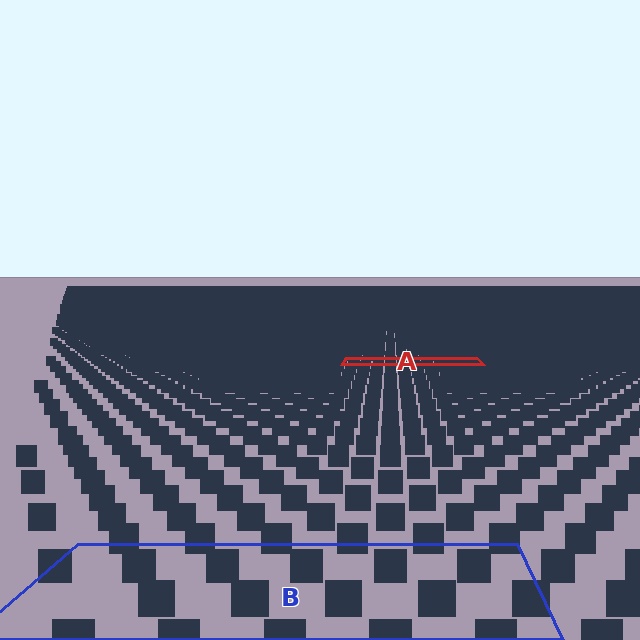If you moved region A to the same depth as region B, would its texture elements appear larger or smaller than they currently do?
They would appear larger. At a closer depth, the same texture elements are projected at a bigger on-screen size.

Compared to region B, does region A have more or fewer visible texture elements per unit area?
Region A has more texture elements per unit area — they are packed more densely because it is farther away.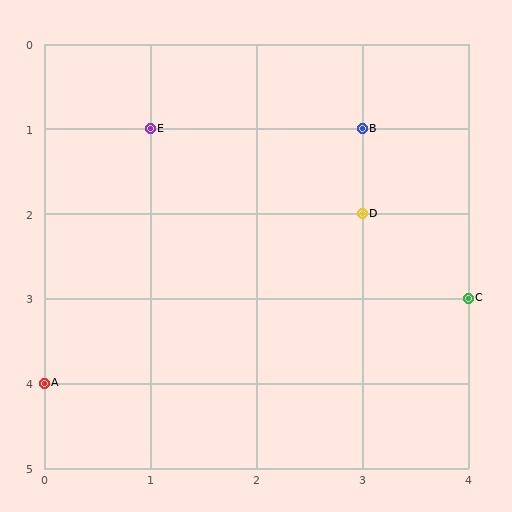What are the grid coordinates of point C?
Point C is at grid coordinates (4, 3).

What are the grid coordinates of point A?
Point A is at grid coordinates (0, 4).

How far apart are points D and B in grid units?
Points D and B are 1 row apart.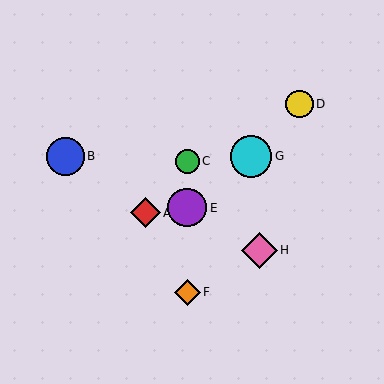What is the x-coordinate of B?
Object B is at x≈65.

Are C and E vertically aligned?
Yes, both are at x≈187.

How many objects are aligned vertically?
3 objects (C, E, F) are aligned vertically.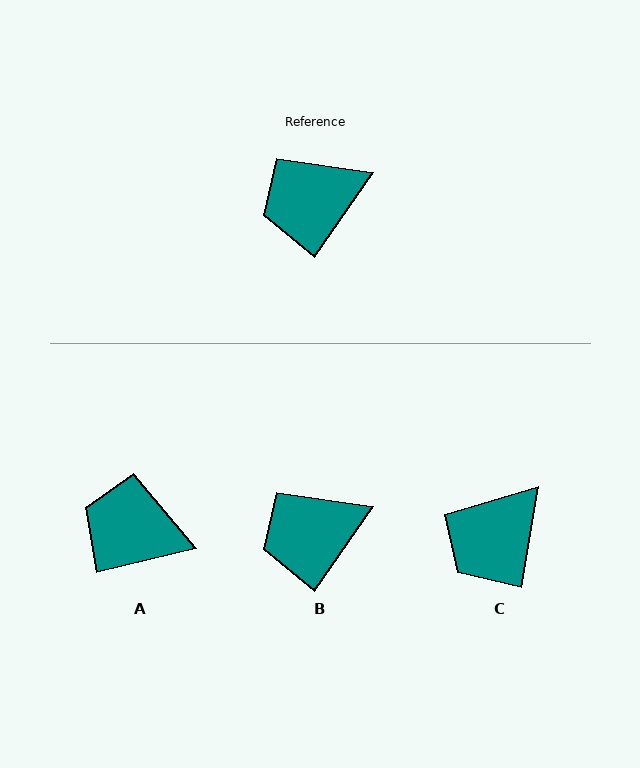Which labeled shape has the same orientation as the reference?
B.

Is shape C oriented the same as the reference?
No, it is off by about 26 degrees.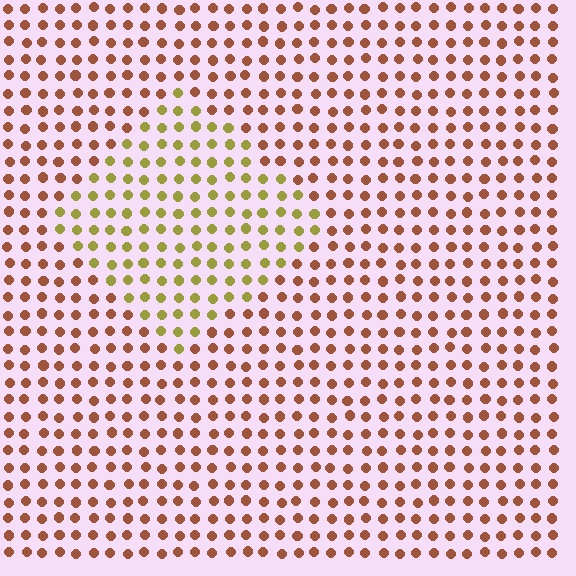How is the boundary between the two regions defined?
The boundary is defined purely by a slight shift in hue (about 47 degrees). Spacing, size, and orientation are identical on both sides.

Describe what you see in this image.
The image is filled with small brown elements in a uniform arrangement. A diamond-shaped region is visible where the elements are tinted to a slightly different hue, forming a subtle color boundary.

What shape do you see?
I see a diamond.